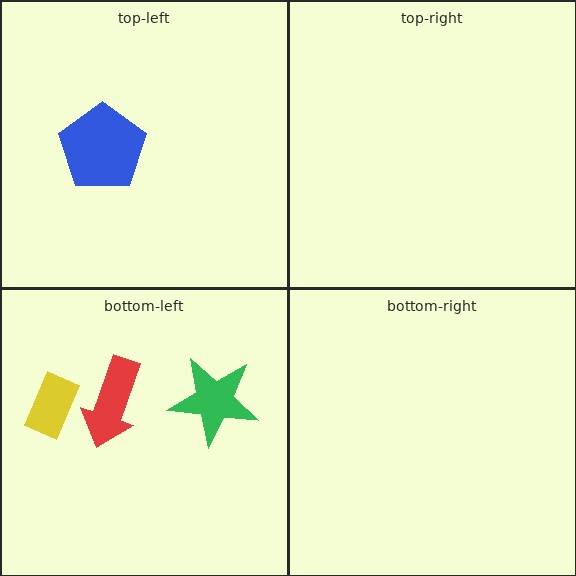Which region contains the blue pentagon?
The top-left region.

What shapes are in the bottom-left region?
The red arrow, the green star, the yellow rectangle.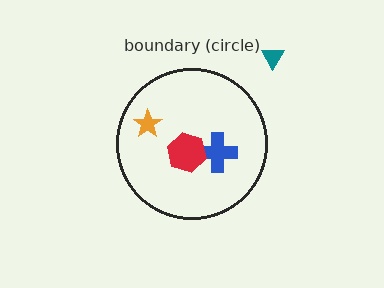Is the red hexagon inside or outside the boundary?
Inside.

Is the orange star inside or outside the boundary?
Inside.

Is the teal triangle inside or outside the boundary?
Outside.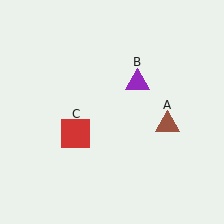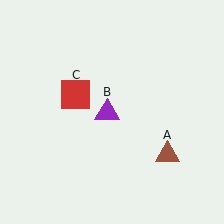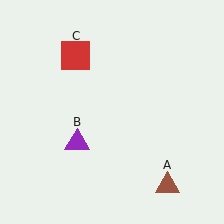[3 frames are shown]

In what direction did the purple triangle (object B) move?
The purple triangle (object B) moved down and to the left.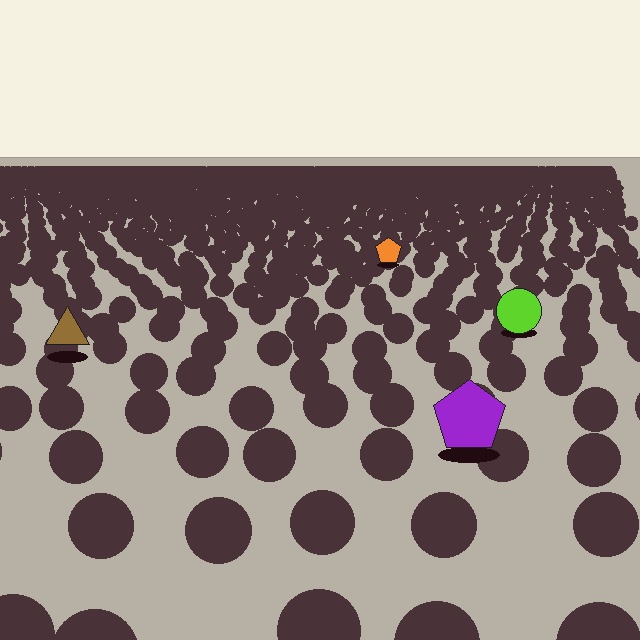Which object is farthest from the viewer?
The orange pentagon is farthest from the viewer. It appears smaller and the ground texture around it is denser.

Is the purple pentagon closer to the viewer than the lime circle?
Yes. The purple pentagon is closer — you can tell from the texture gradient: the ground texture is coarser near it.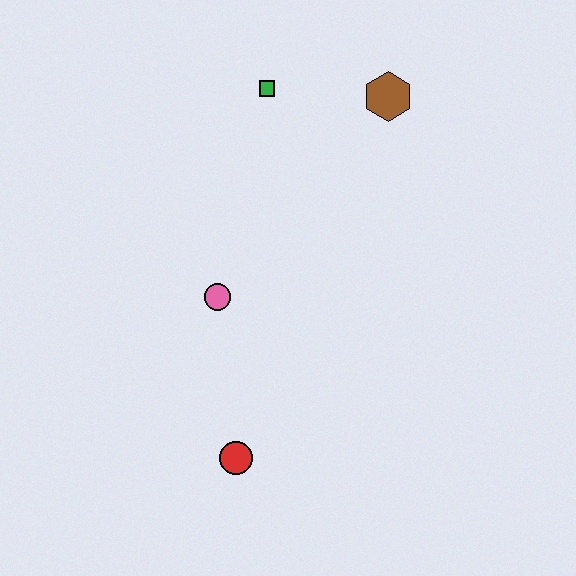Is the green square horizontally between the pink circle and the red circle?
No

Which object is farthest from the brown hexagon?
The red circle is farthest from the brown hexagon.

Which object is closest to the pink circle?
The red circle is closest to the pink circle.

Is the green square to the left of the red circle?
No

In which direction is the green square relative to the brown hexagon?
The green square is to the left of the brown hexagon.